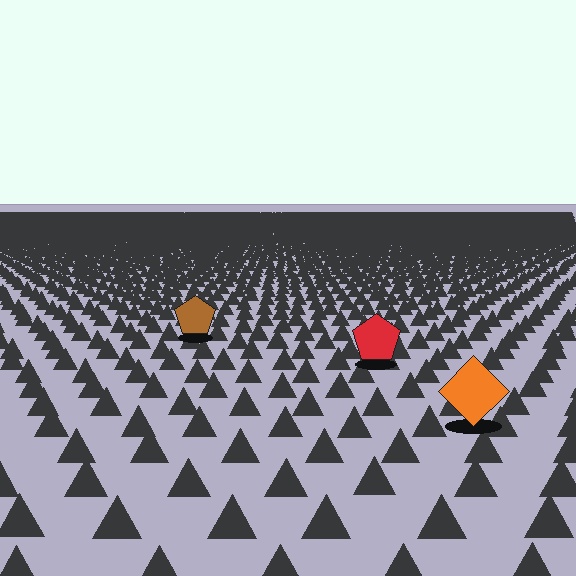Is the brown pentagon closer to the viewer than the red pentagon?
No. The red pentagon is closer — you can tell from the texture gradient: the ground texture is coarser near it.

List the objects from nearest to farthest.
From nearest to farthest: the orange diamond, the red pentagon, the brown pentagon.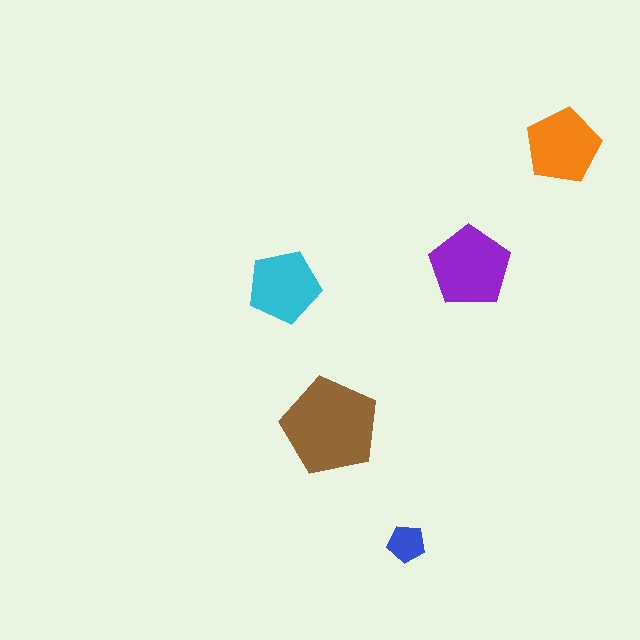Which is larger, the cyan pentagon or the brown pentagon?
The brown one.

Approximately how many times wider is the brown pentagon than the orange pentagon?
About 1.5 times wider.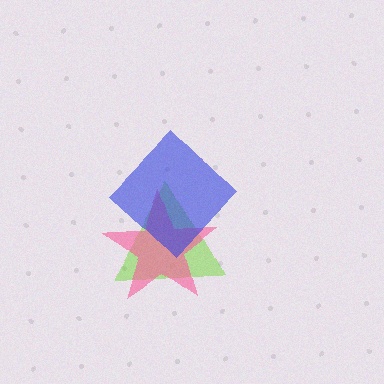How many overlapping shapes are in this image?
There are 3 overlapping shapes in the image.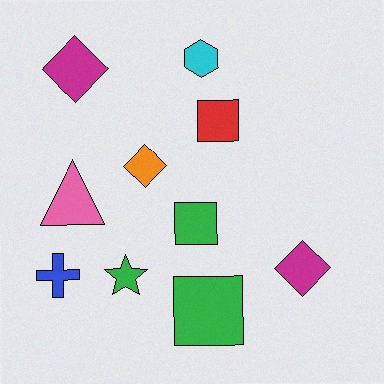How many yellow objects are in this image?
There are no yellow objects.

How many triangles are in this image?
There is 1 triangle.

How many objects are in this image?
There are 10 objects.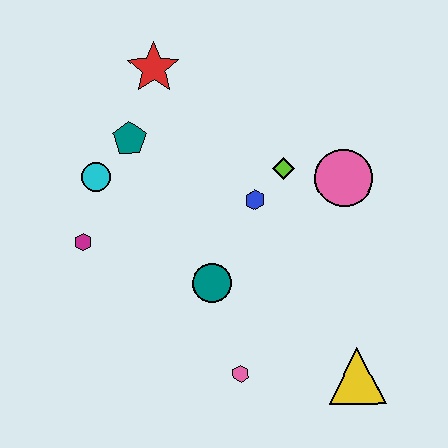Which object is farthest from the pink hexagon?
The red star is farthest from the pink hexagon.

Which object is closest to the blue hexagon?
The lime diamond is closest to the blue hexagon.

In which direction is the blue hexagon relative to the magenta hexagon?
The blue hexagon is to the right of the magenta hexagon.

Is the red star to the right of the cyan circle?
Yes